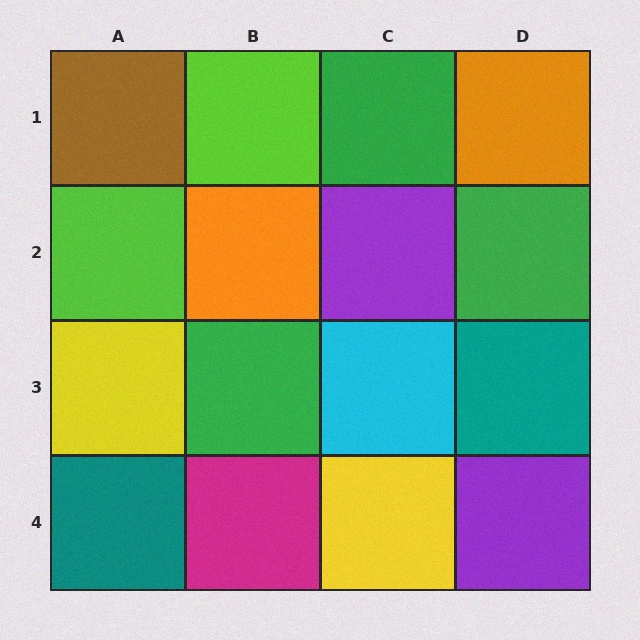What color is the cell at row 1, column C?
Green.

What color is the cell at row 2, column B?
Orange.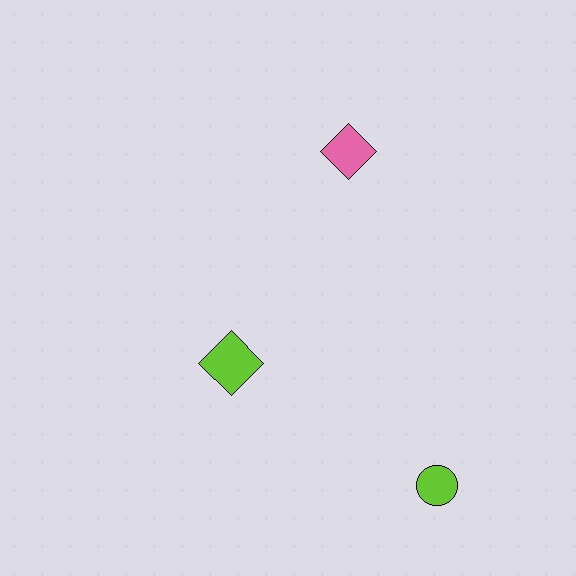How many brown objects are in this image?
There are no brown objects.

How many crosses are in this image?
There are no crosses.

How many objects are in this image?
There are 3 objects.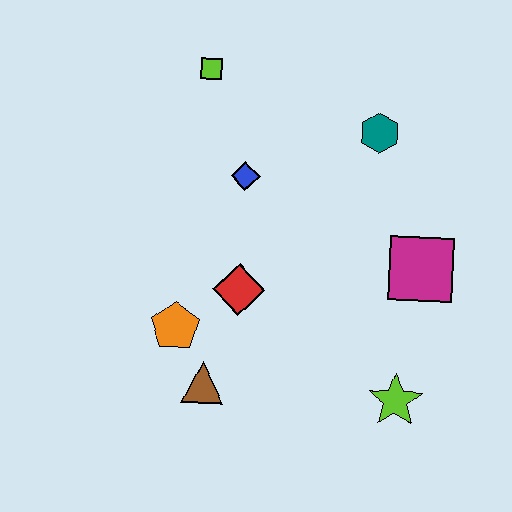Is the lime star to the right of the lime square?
Yes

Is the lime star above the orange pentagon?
No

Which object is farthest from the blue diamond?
The lime star is farthest from the blue diamond.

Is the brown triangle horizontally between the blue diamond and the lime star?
No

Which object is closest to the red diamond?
The orange pentagon is closest to the red diamond.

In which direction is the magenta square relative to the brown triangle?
The magenta square is to the right of the brown triangle.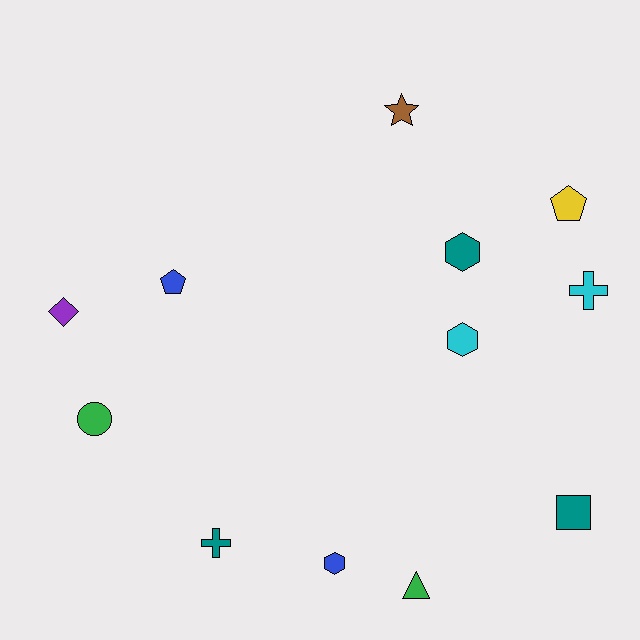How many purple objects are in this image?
There is 1 purple object.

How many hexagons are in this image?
There are 3 hexagons.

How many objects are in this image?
There are 12 objects.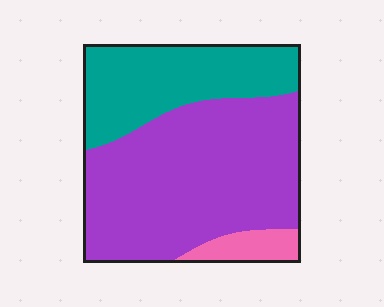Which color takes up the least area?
Pink, at roughly 5%.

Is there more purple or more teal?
Purple.